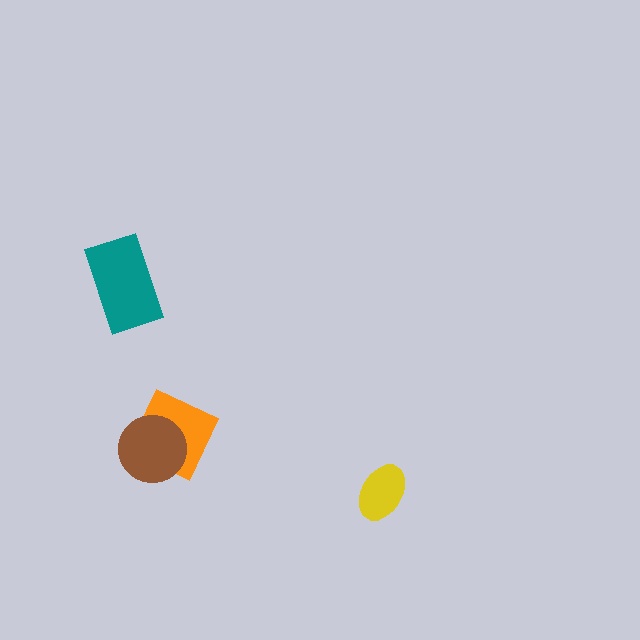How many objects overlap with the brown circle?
1 object overlaps with the brown circle.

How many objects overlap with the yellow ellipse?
0 objects overlap with the yellow ellipse.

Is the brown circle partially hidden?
No, no other shape covers it.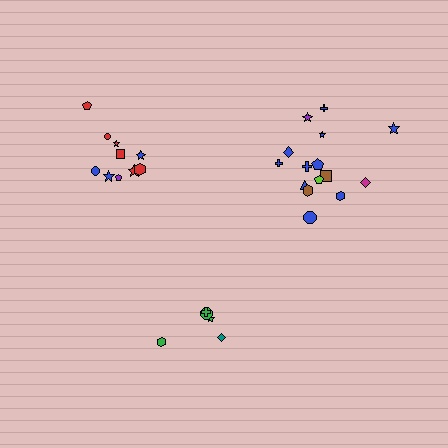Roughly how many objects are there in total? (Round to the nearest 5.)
Roughly 30 objects in total.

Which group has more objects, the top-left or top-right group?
The top-right group.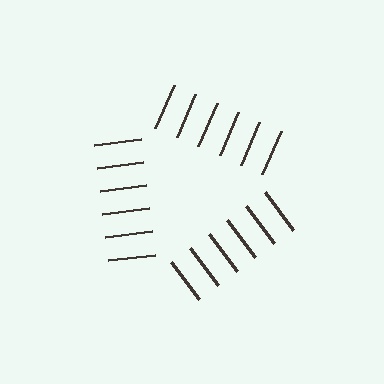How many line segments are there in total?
18 — 6 along each of the 3 edges.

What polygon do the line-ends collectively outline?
An illusory triangle — the line segments terminate on its edges but no continuous stroke is drawn.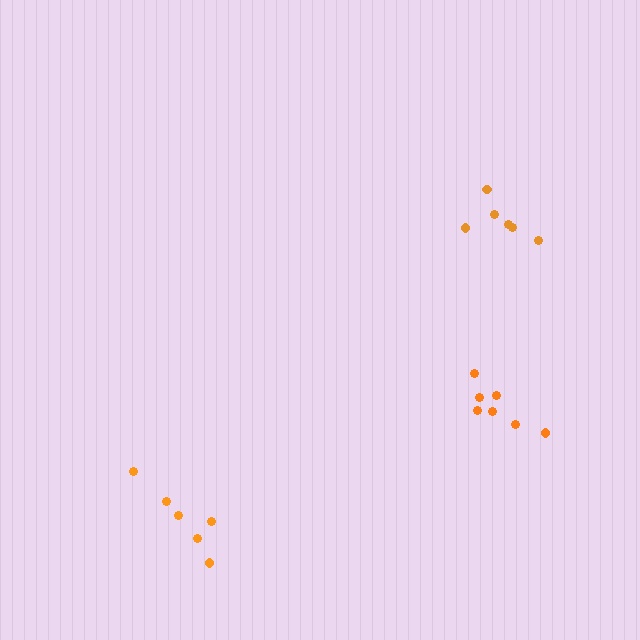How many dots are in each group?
Group 1: 6 dots, Group 2: 6 dots, Group 3: 7 dots (19 total).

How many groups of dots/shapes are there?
There are 3 groups.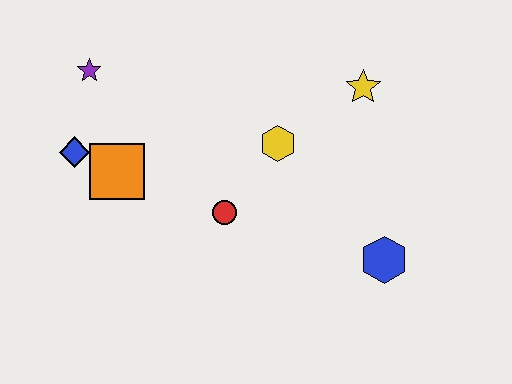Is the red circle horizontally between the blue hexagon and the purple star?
Yes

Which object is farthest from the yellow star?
The blue diamond is farthest from the yellow star.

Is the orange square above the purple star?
No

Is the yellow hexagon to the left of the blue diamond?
No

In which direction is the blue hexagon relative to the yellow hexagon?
The blue hexagon is below the yellow hexagon.